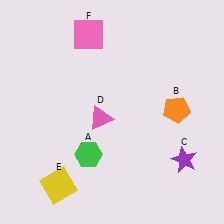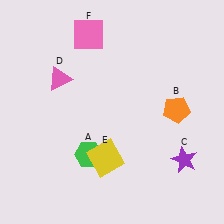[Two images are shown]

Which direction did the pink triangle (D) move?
The pink triangle (D) moved left.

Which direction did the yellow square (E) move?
The yellow square (E) moved right.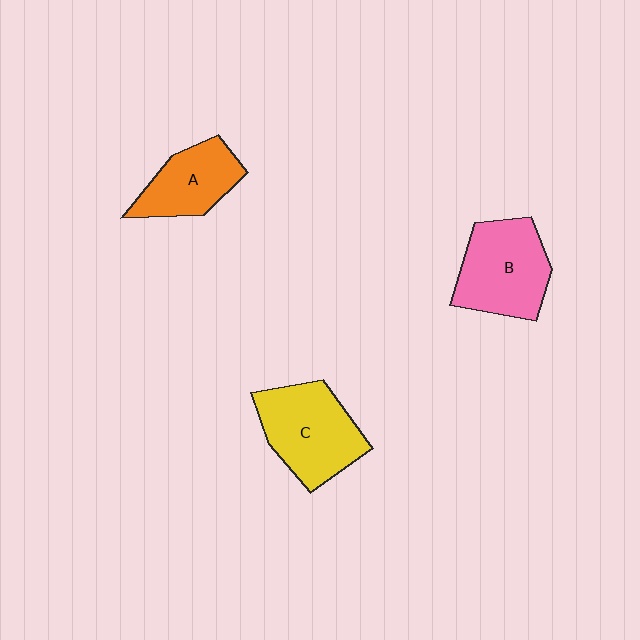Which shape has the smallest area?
Shape A (orange).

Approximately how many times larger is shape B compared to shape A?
Approximately 1.3 times.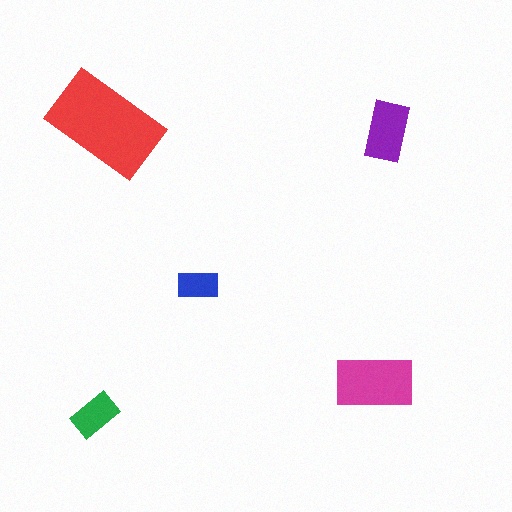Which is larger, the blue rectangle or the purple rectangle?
The purple one.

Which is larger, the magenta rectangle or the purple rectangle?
The magenta one.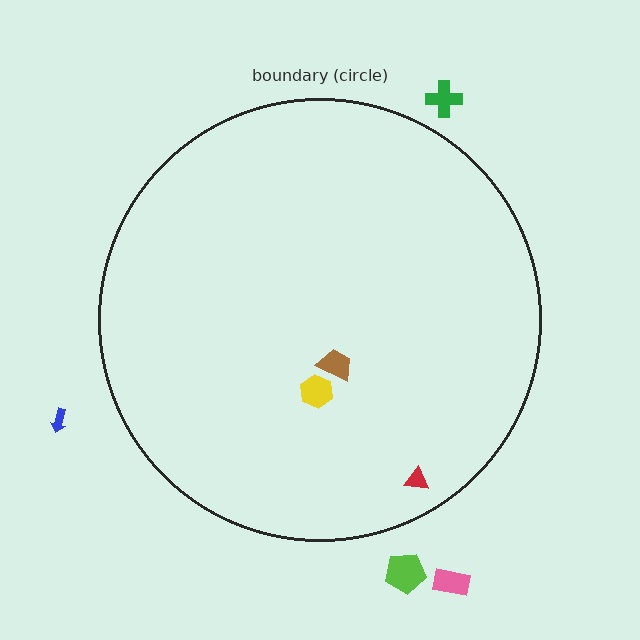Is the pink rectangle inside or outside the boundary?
Outside.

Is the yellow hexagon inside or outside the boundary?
Inside.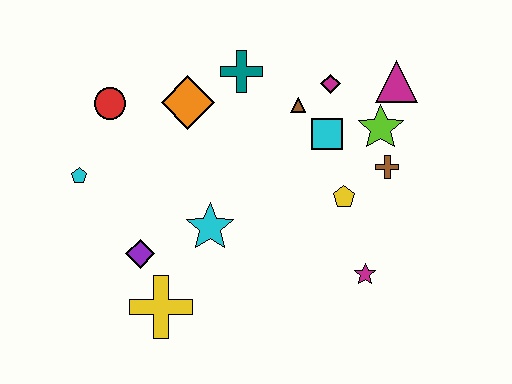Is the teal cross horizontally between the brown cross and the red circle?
Yes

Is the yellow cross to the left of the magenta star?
Yes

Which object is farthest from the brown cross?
The cyan pentagon is farthest from the brown cross.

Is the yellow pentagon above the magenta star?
Yes